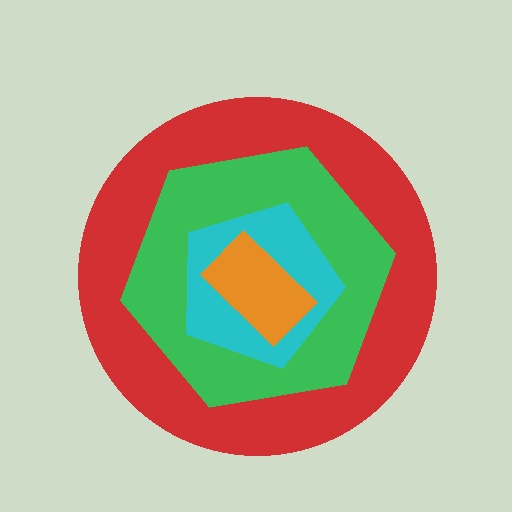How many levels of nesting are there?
4.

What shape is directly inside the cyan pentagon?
The orange rectangle.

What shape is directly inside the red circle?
The green hexagon.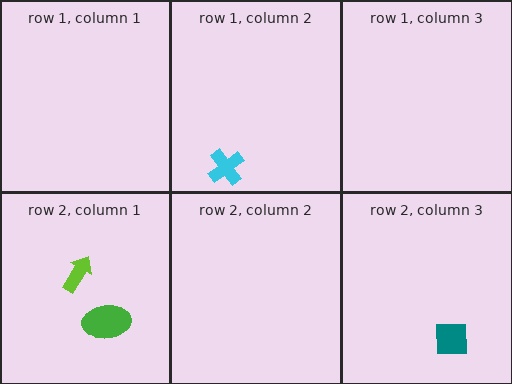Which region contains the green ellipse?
The row 2, column 1 region.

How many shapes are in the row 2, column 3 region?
1.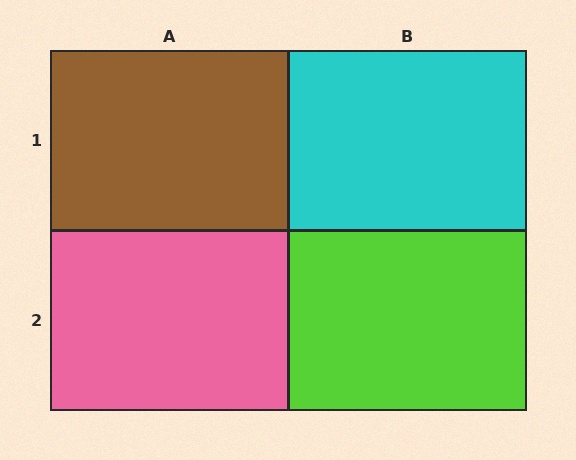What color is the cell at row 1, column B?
Cyan.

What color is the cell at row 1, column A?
Brown.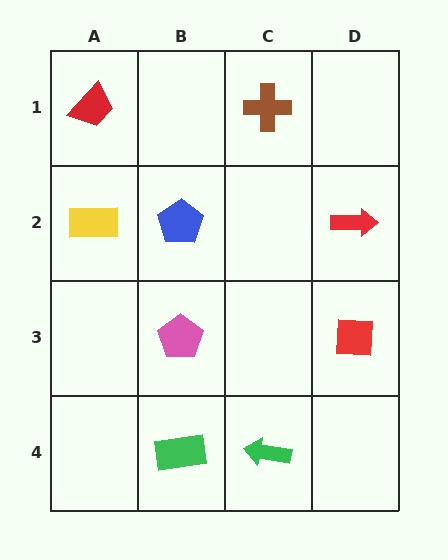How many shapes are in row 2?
3 shapes.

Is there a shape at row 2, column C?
No, that cell is empty.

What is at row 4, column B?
A green rectangle.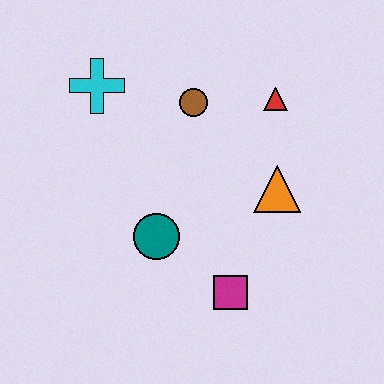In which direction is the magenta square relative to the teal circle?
The magenta square is to the right of the teal circle.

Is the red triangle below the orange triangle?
No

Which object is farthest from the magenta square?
The cyan cross is farthest from the magenta square.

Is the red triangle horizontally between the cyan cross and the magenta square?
No